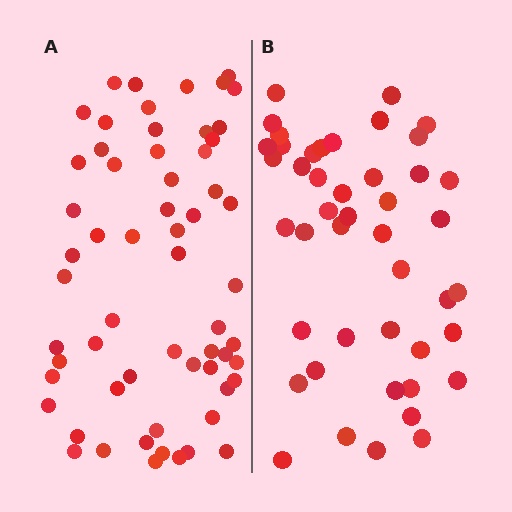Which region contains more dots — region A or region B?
Region A (the left region) has more dots.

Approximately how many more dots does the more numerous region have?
Region A has approximately 15 more dots than region B.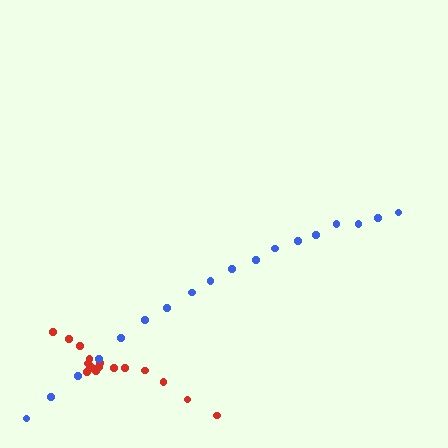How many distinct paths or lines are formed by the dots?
There are 2 distinct paths.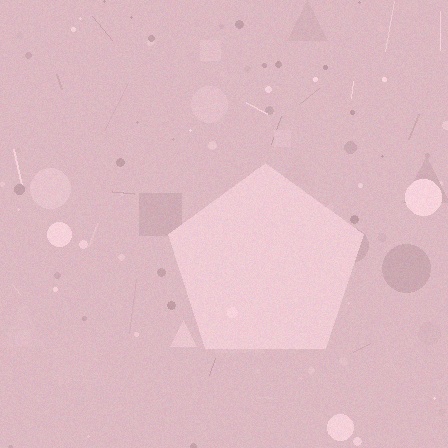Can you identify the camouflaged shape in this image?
The camouflaged shape is a pentagon.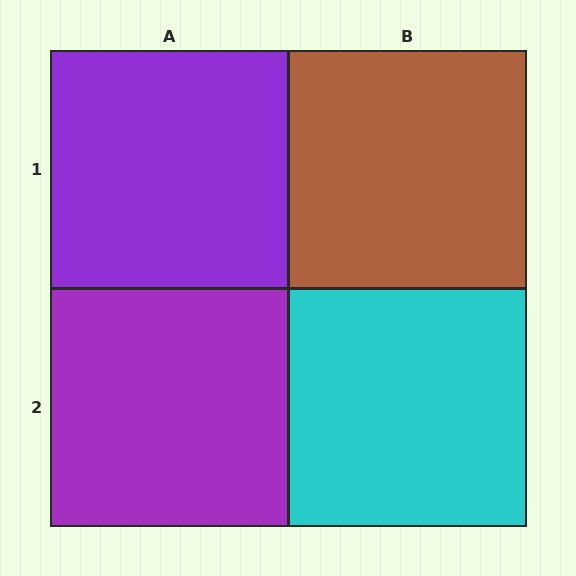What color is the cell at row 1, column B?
Brown.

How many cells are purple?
2 cells are purple.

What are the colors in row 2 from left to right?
Purple, cyan.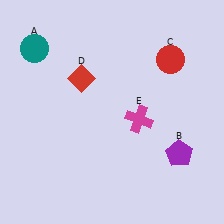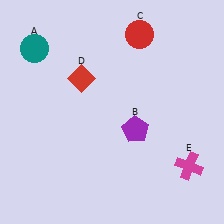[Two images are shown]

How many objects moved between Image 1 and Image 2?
3 objects moved between the two images.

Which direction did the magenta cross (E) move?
The magenta cross (E) moved right.